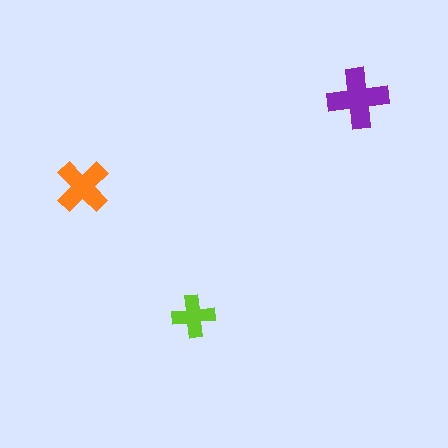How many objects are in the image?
There are 3 objects in the image.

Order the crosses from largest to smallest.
the purple one, the orange one, the lime one.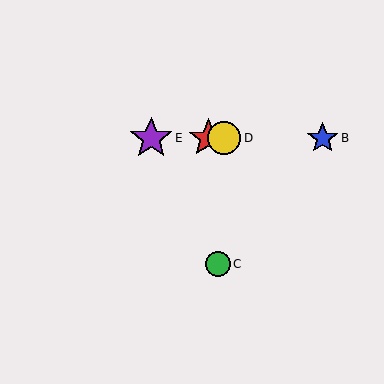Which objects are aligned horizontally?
Objects A, B, D, E are aligned horizontally.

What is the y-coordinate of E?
Object E is at y≈138.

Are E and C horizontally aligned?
No, E is at y≈138 and C is at y≈264.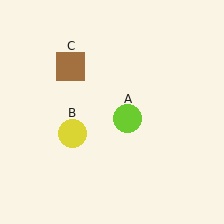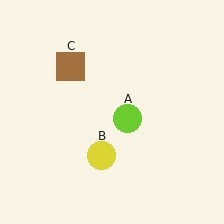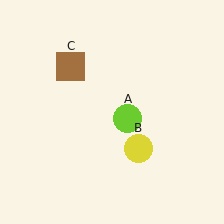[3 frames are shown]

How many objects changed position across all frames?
1 object changed position: yellow circle (object B).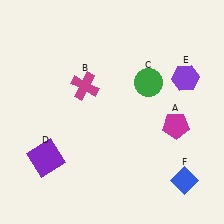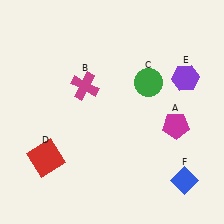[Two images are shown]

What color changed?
The square (D) changed from purple in Image 1 to red in Image 2.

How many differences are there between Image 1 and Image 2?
There is 1 difference between the two images.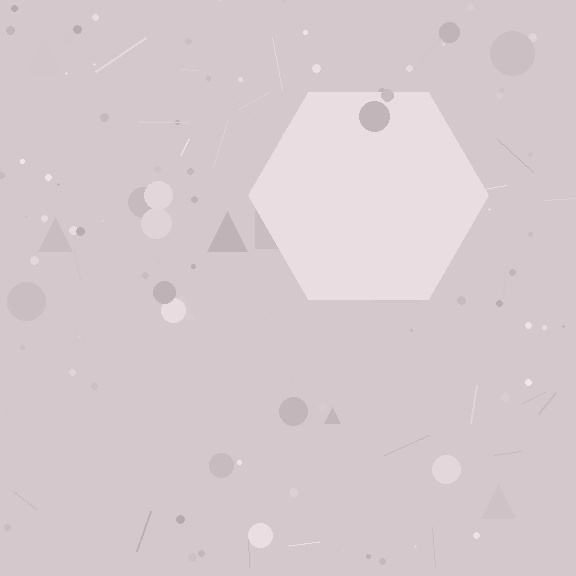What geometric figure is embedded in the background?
A hexagon is embedded in the background.